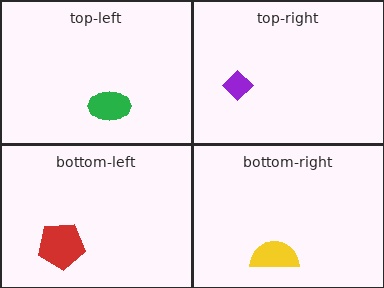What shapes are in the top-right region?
The purple diamond.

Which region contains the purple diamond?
The top-right region.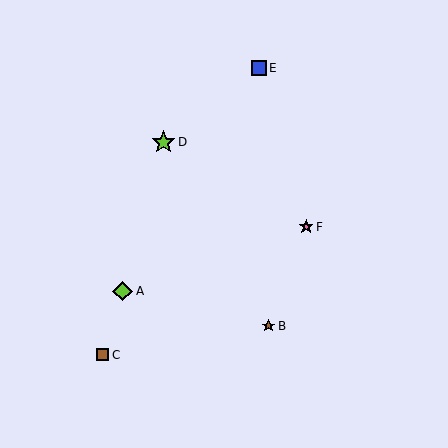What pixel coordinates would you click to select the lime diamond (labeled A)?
Click at (123, 291) to select the lime diamond A.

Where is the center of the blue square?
The center of the blue square is at (259, 68).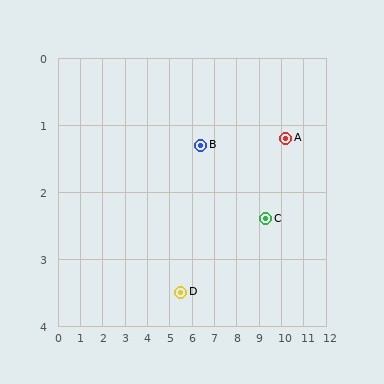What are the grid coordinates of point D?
Point D is at approximately (5.5, 3.5).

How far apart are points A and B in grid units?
Points A and B are about 3.8 grid units apart.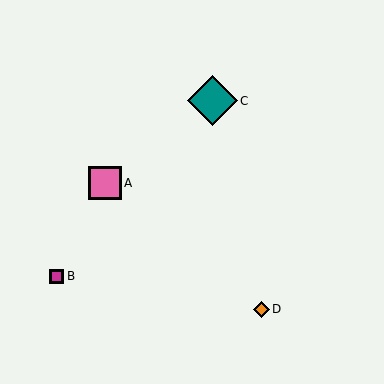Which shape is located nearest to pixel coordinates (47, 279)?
The magenta square (labeled B) at (57, 276) is nearest to that location.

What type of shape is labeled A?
Shape A is a pink square.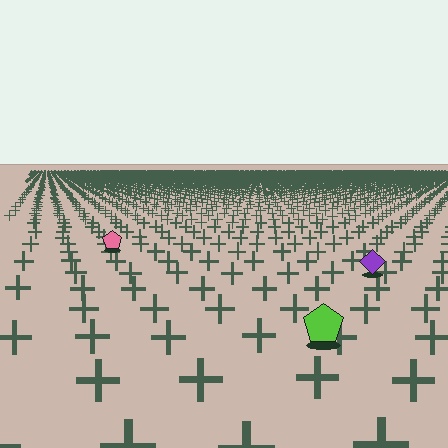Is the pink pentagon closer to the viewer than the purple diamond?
No. The purple diamond is closer — you can tell from the texture gradient: the ground texture is coarser near it.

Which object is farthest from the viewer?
The pink pentagon is farthest from the viewer. It appears smaller and the ground texture around it is denser.